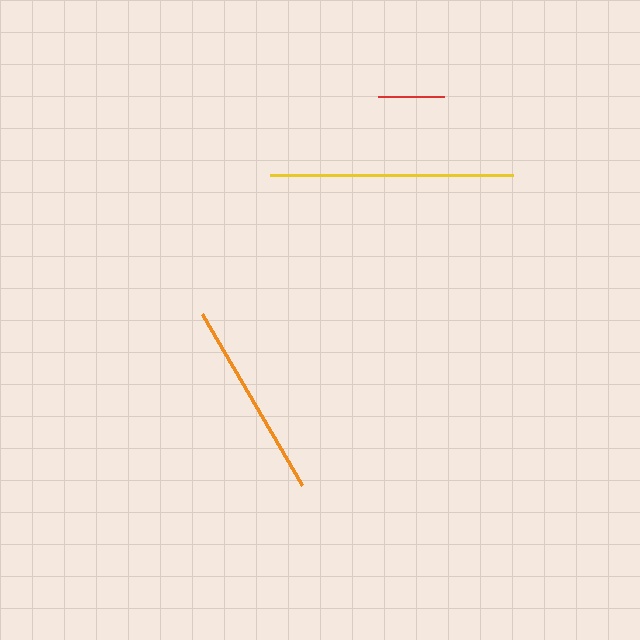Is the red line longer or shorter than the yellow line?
The yellow line is longer than the red line.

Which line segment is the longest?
The yellow line is the longest at approximately 243 pixels.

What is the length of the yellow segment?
The yellow segment is approximately 243 pixels long.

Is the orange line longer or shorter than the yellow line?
The yellow line is longer than the orange line.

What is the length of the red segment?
The red segment is approximately 66 pixels long.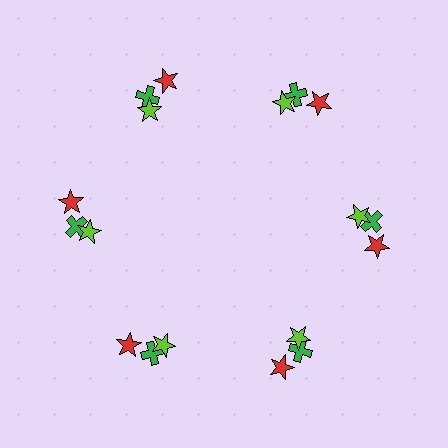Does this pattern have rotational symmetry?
Yes, this pattern has 6-fold rotational symmetry. It looks the same after rotating 60 degrees around the center.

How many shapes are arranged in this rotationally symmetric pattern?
There are 18 shapes, arranged in 6 groups of 3.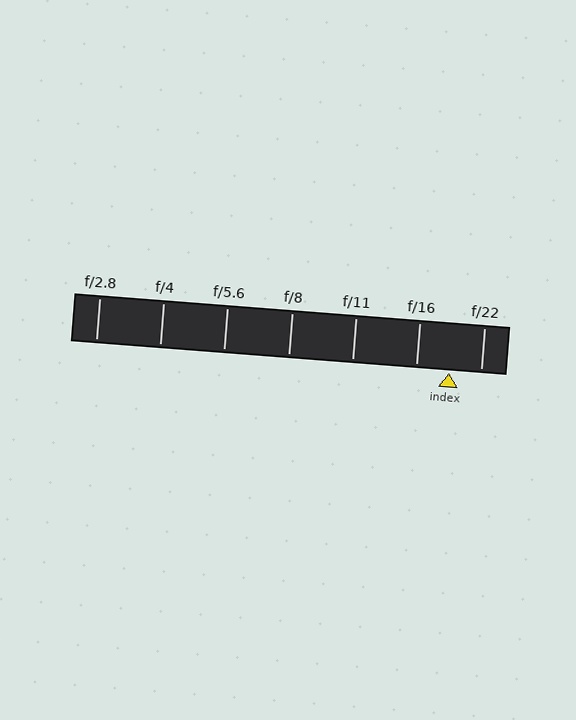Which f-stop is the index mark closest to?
The index mark is closest to f/22.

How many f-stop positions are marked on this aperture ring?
There are 7 f-stop positions marked.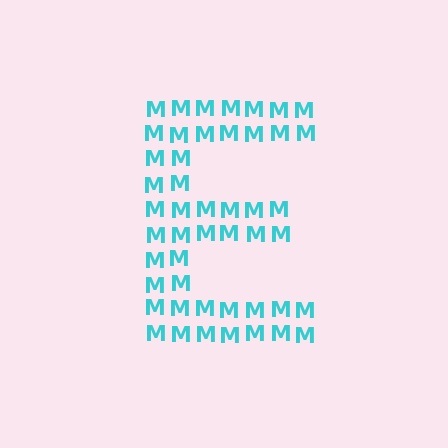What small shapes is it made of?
It is made of small letter M's.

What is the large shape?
The large shape is the letter E.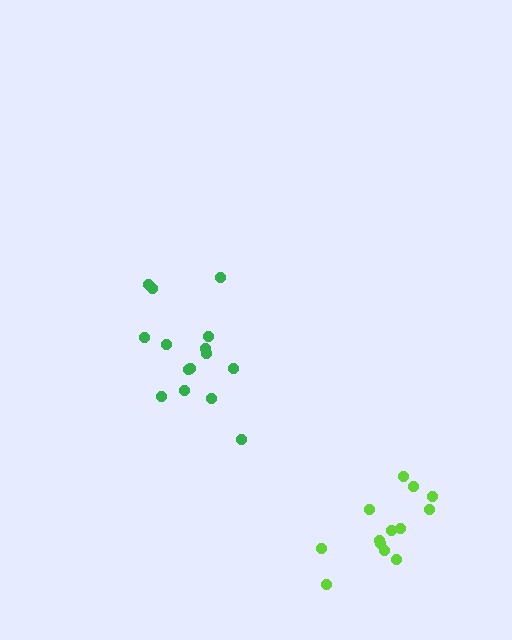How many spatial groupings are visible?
There are 2 spatial groupings.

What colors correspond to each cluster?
The clusters are colored: lime, green.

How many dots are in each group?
Group 1: 13 dots, Group 2: 15 dots (28 total).